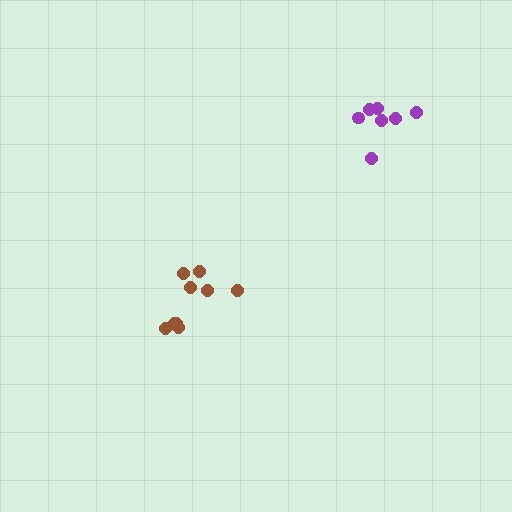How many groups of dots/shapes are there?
There are 2 groups.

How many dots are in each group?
Group 1: 9 dots, Group 2: 7 dots (16 total).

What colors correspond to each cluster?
The clusters are colored: brown, purple.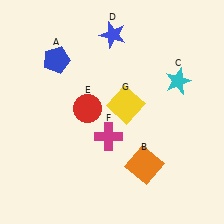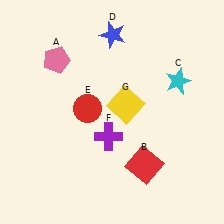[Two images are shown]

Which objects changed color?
A changed from blue to pink. B changed from orange to red. F changed from magenta to purple.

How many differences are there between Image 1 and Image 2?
There are 3 differences between the two images.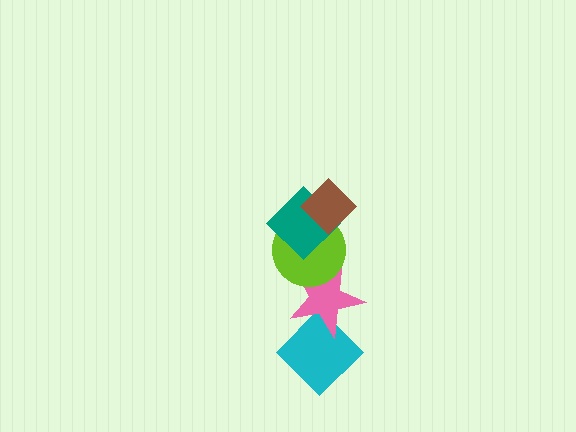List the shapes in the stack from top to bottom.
From top to bottom: the brown diamond, the teal diamond, the lime circle, the pink star, the cyan diamond.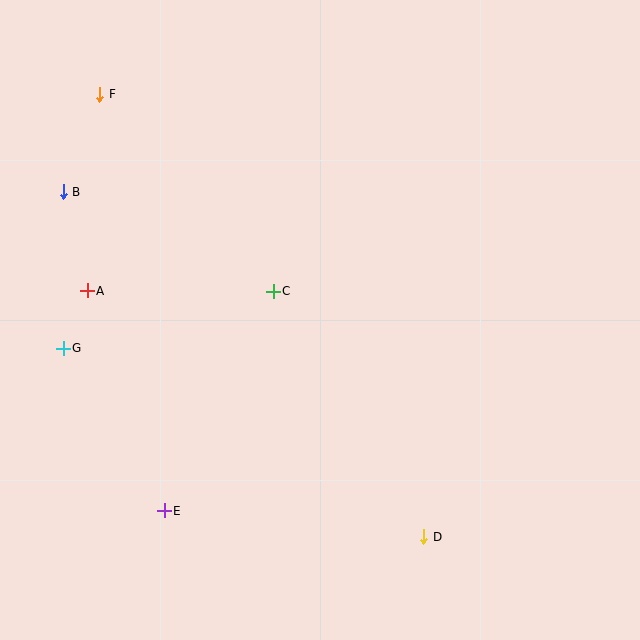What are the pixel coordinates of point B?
Point B is at (63, 192).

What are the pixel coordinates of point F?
Point F is at (100, 94).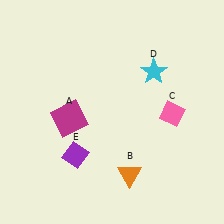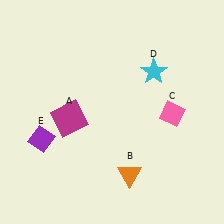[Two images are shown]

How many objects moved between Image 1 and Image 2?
1 object moved between the two images.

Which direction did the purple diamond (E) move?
The purple diamond (E) moved left.